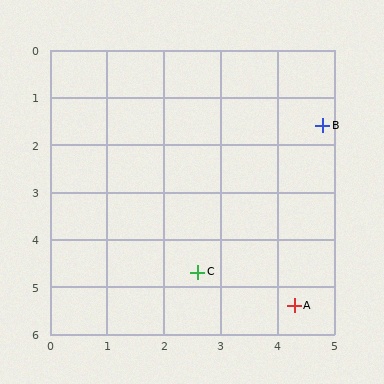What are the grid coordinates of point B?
Point B is at approximately (4.8, 1.6).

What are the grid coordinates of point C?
Point C is at approximately (2.6, 4.7).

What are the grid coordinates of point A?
Point A is at approximately (4.3, 5.4).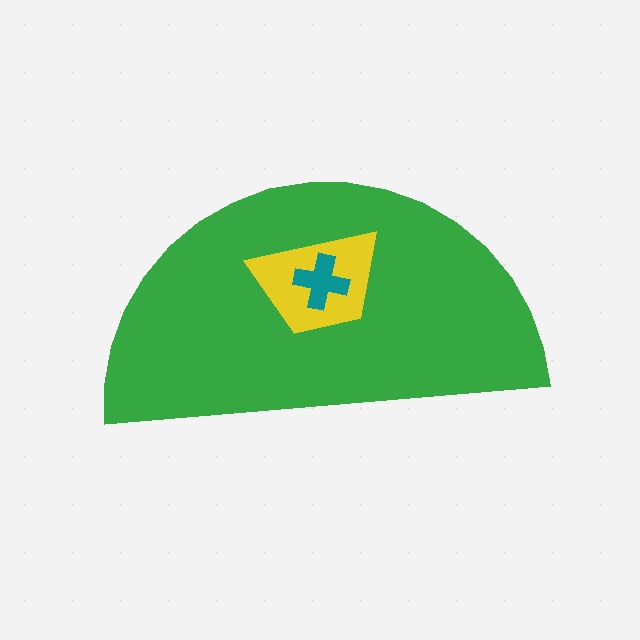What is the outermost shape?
The green semicircle.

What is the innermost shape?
The teal cross.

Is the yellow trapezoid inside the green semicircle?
Yes.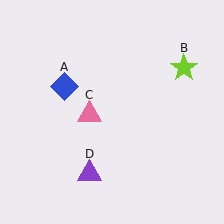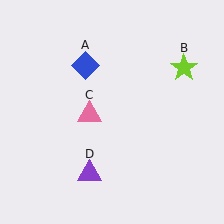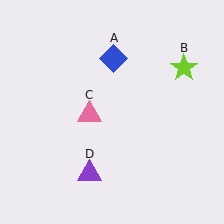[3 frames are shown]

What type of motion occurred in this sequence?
The blue diamond (object A) rotated clockwise around the center of the scene.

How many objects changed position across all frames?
1 object changed position: blue diamond (object A).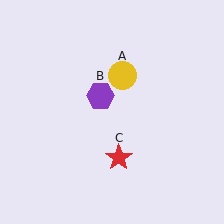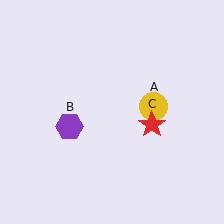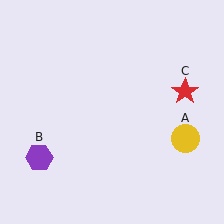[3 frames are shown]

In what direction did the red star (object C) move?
The red star (object C) moved up and to the right.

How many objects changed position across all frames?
3 objects changed position: yellow circle (object A), purple hexagon (object B), red star (object C).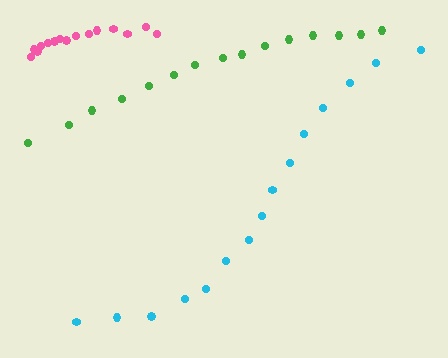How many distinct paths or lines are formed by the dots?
There are 3 distinct paths.